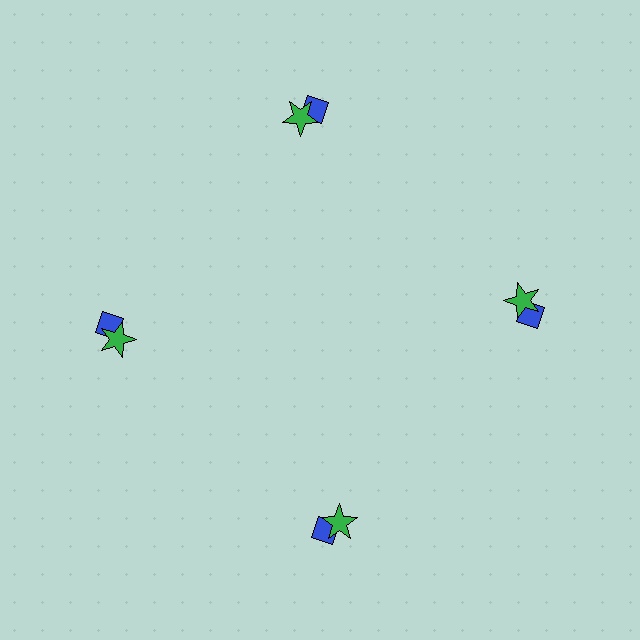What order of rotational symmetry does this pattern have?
This pattern has 4-fold rotational symmetry.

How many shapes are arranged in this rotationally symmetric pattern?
There are 8 shapes, arranged in 4 groups of 2.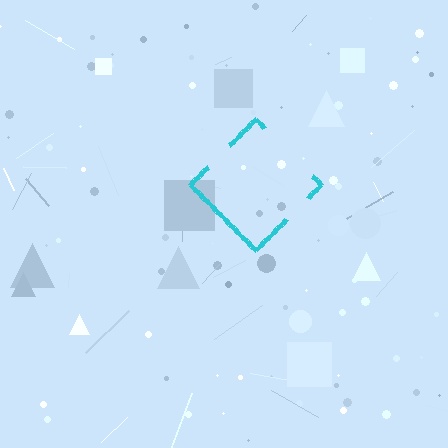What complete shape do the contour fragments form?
The contour fragments form a diamond.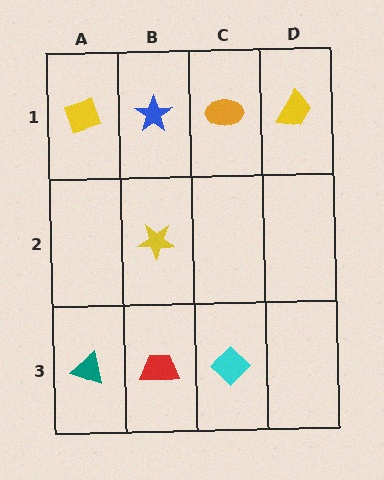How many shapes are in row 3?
3 shapes.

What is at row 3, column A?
A teal triangle.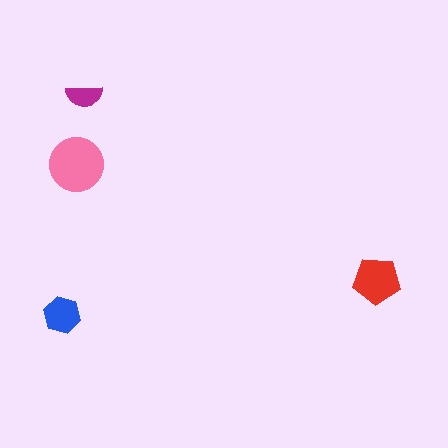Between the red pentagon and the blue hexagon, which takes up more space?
The red pentagon.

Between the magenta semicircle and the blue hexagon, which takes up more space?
The blue hexagon.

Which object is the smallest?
The magenta semicircle.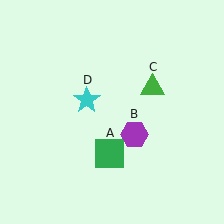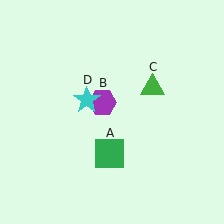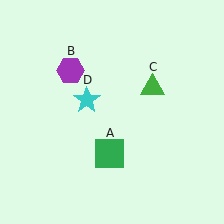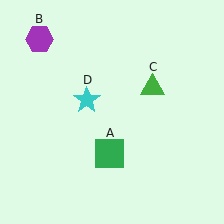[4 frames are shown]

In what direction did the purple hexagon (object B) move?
The purple hexagon (object B) moved up and to the left.